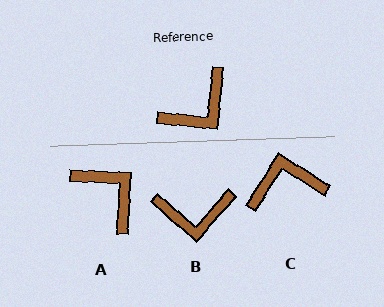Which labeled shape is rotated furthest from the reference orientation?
C, about 153 degrees away.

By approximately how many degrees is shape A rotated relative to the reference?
Approximately 92 degrees counter-clockwise.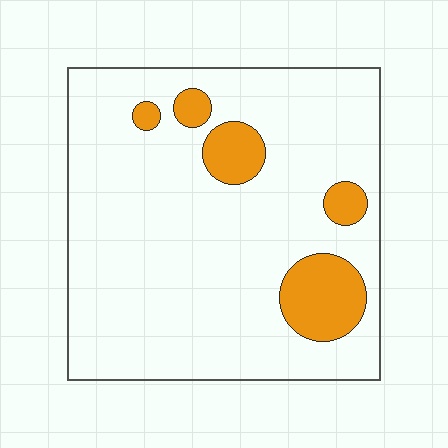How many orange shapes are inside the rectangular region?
5.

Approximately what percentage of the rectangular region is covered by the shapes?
Approximately 15%.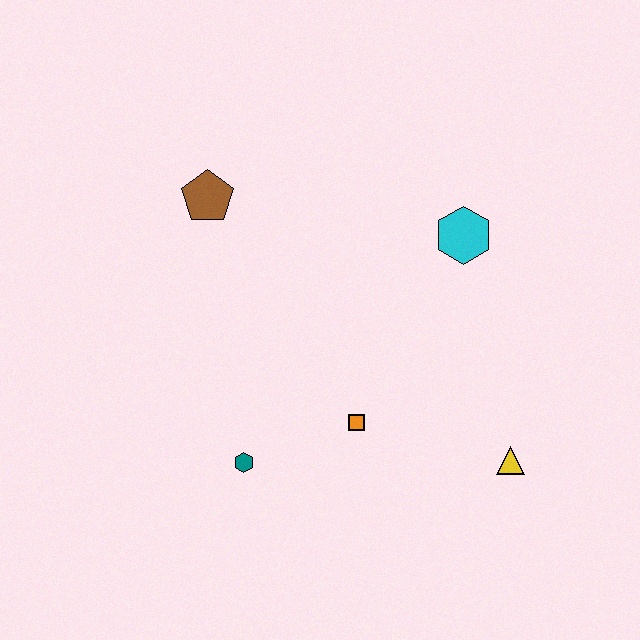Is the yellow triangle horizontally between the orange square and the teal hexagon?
No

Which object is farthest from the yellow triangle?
The brown pentagon is farthest from the yellow triangle.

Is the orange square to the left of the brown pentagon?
No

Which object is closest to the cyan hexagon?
The orange square is closest to the cyan hexagon.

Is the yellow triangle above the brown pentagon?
No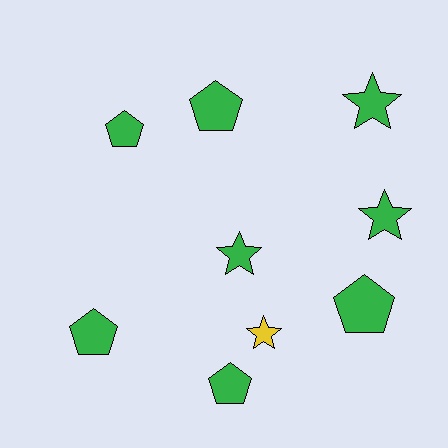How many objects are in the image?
There are 9 objects.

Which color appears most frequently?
Green, with 8 objects.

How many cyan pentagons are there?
There are no cyan pentagons.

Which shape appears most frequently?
Pentagon, with 5 objects.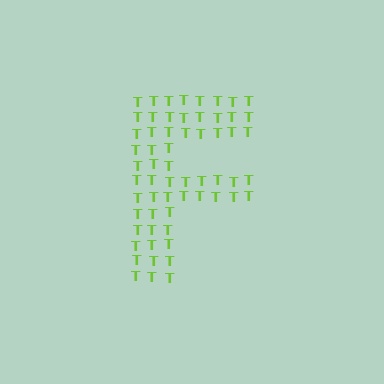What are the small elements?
The small elements are letter T's.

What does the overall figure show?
The overall figure shows the letter F.